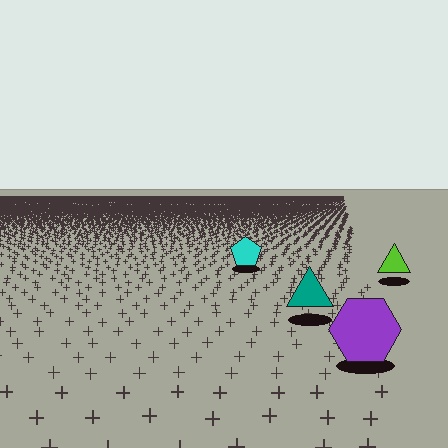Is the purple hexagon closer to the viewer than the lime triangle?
Yes. The purple hexagon is closer — you can tell from the texture gradient: the ground texture is coarser near it.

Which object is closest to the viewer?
The purple hexagon is closest. The texture marks near it are larger and more spread out.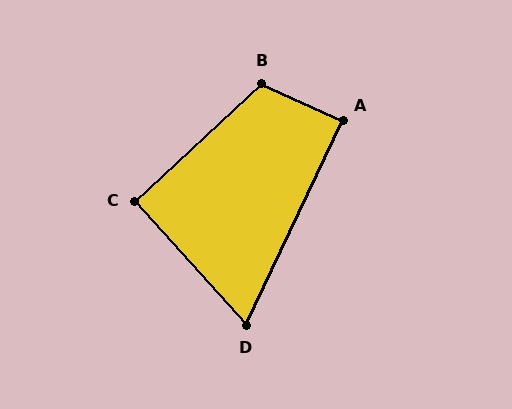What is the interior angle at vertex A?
Approximately 89 degrees (approximately right).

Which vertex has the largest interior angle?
B, at approximately 113 degrees.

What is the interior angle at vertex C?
Approximately 91 degrees (approximately right).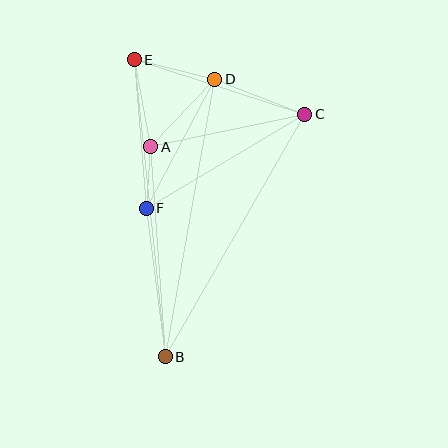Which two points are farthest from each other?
Points B and E are farthest from each other.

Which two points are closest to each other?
Points A and F are closest to each other.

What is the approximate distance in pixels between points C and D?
The distance between C and D is approximately 96 pixels.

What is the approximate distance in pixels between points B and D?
The distance between B and D is approximately 282 pixels.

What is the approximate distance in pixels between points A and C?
The distance between A and C is approximately 158 pixels.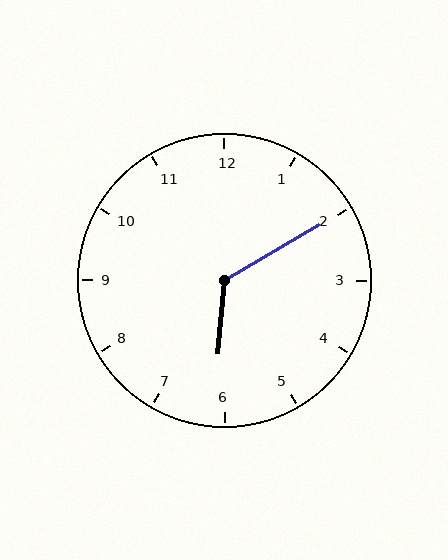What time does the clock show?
6:10.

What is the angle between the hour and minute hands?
Approximately 125 degrees.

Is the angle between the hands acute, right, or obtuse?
It is obtuse.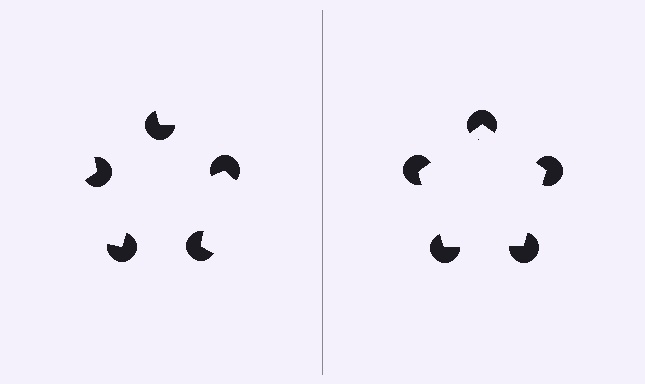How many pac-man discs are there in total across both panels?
10 — 5 on each side.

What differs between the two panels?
The pac-man discs are positioned identically on both sides; only the wedge orientations differ. On the right they align to a pentagon; on the left they are misaligned.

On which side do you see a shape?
An illusory pentagon appears on the right side. On the left side the wedge cuts are rotated, so no coherent shape forms.